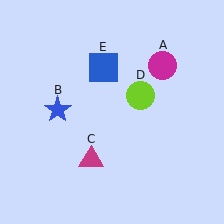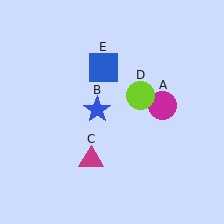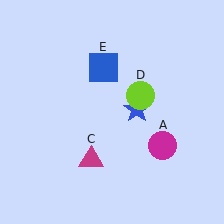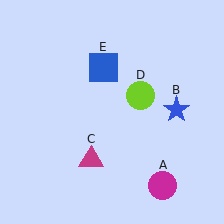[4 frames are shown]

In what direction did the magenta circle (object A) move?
The magenta circle (object A) moved down.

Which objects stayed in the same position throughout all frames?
Magenta triangle (object C) and lime circle (object D) and blue square (object E) remained stationary.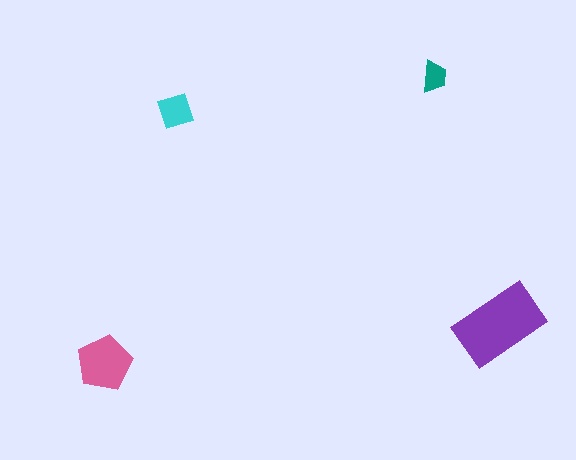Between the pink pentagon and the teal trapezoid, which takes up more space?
The pink pentagon.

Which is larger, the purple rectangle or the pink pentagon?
The purple rectangle.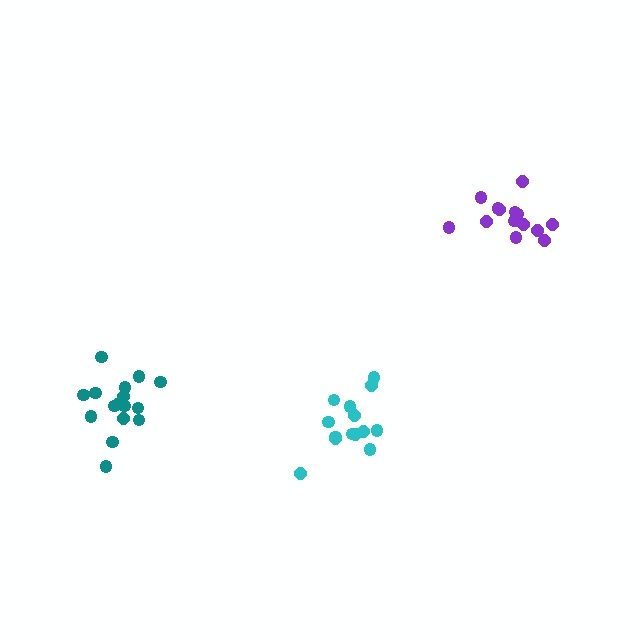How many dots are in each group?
Group 1: 14 dots, Group 2: 14 dots, Group 3: 16 dots (44 total).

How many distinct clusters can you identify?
There are 3 distinct clusters.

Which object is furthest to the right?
The purple cluster is rightmost.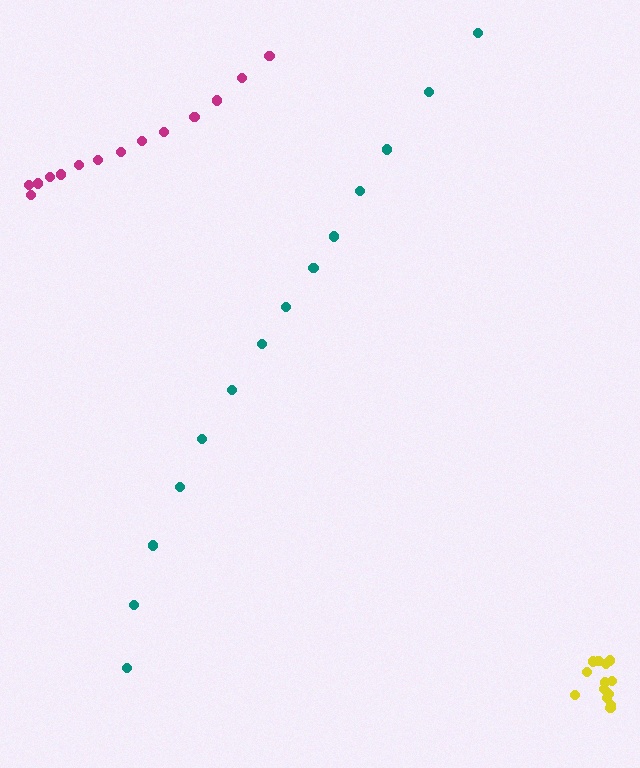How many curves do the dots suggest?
There are 3 distinct paths.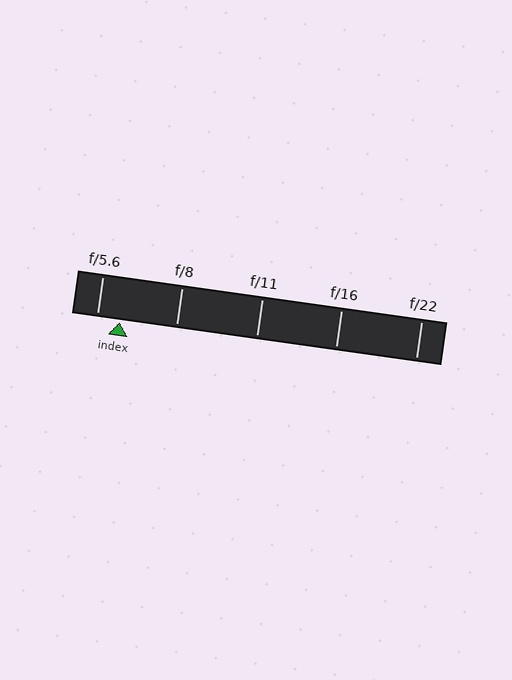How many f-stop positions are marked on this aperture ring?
There are 5 f-stop positions marked.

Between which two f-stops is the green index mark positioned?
The index mark is between f/5.6 and f/8.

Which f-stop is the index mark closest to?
The index mark is closest to f/5.6.